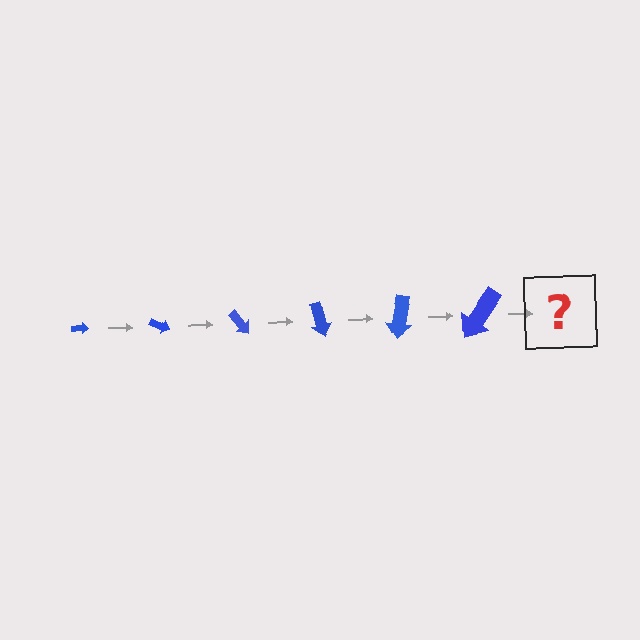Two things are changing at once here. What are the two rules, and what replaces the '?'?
The two rules are that the arrow grows larger each step and it rotates 25 degrees each step. The '?' should be an arrow, larger than the previous one and rotated 150 degrees from the start.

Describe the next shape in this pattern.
It should be an arrow, larger than the previous one and rotated 150 degrees from the start.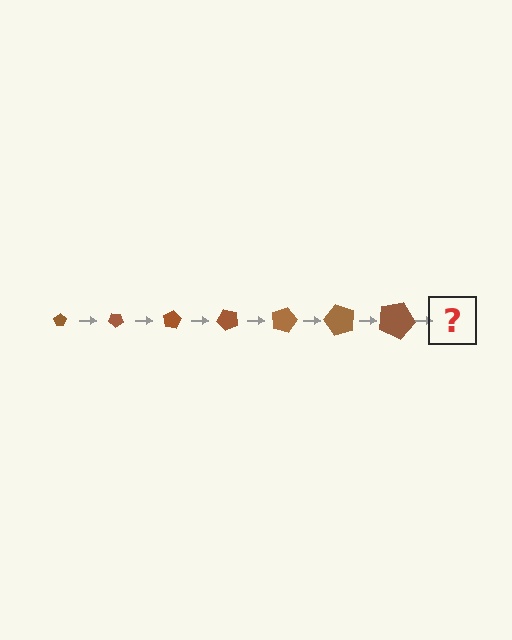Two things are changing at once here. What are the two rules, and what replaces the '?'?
The two rules are that the pentagon grows larger each step and it rotates 40 degrees each step. The '?' should be a pentagon, larger than the previous one and rotated 280 degrees from the start.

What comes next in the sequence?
The next element should be a pentagon, larger than the previous one and rotated 280 degrees from the start.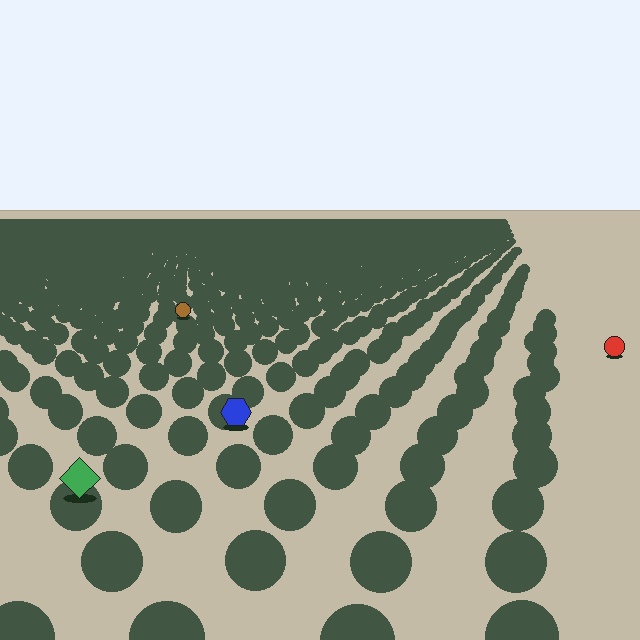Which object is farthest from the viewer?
The brown circle is farthest from the viewer. It appears smaller and the ground texture around it is denser.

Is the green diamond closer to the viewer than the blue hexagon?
Yes. The green diamond is closer — you can tell from the texture gradient: the ground texture is coarser near it.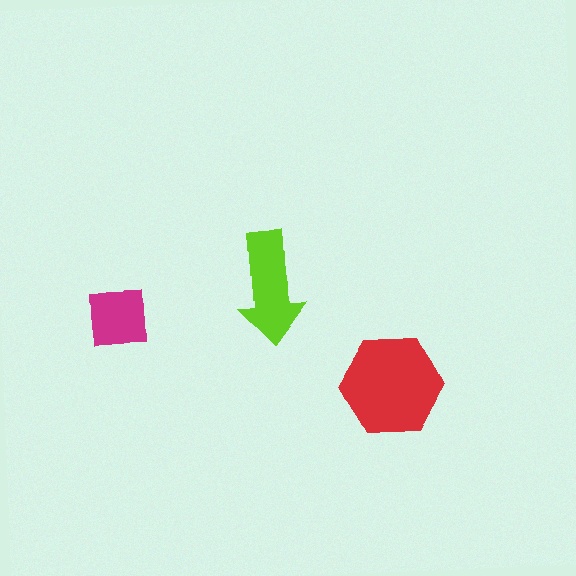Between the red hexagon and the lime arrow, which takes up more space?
The red hexagon.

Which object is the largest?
The red hexagon.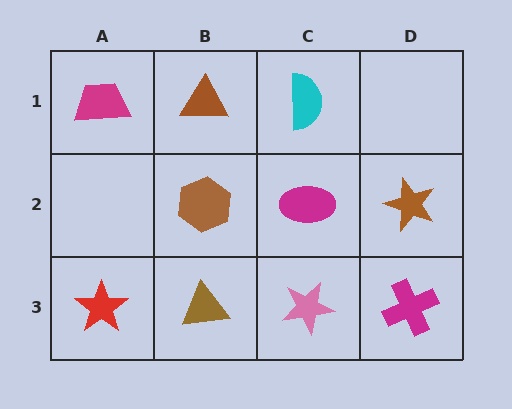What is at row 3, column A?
A red star.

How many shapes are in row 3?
4 shapes.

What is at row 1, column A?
A magenta trapezoid.